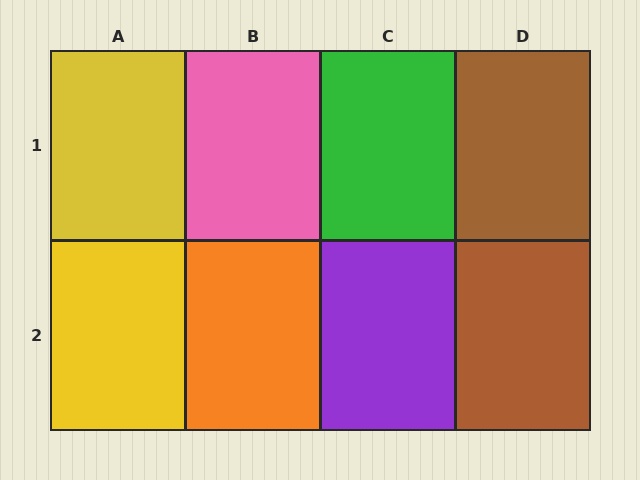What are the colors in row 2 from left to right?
Yellow, orange, purple, brown.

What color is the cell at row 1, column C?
Green.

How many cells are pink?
1 cell is pink.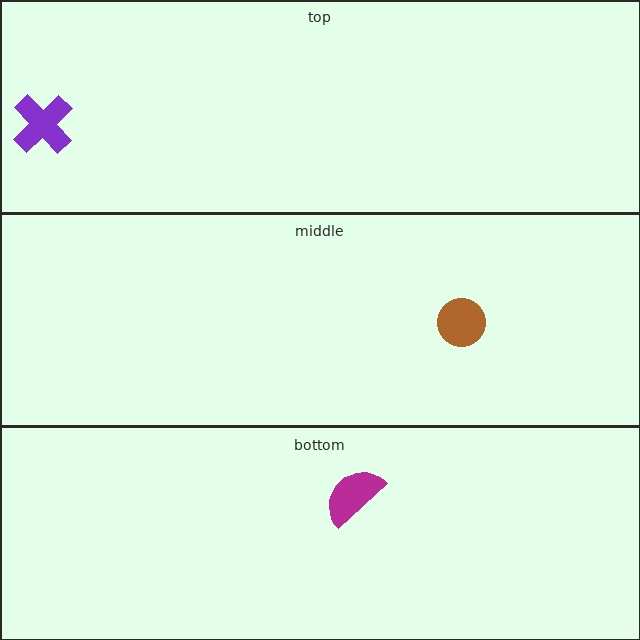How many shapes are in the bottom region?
1.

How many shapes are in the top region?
1.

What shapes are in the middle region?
The brown circle.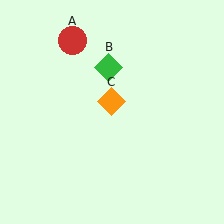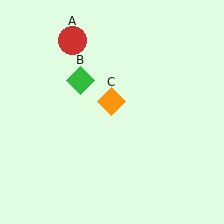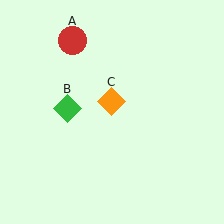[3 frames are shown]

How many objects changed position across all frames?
1 object changed position: green diamond (object B).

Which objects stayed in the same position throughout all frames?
Red circle (object A) and orange diamond (object C) remained stationary.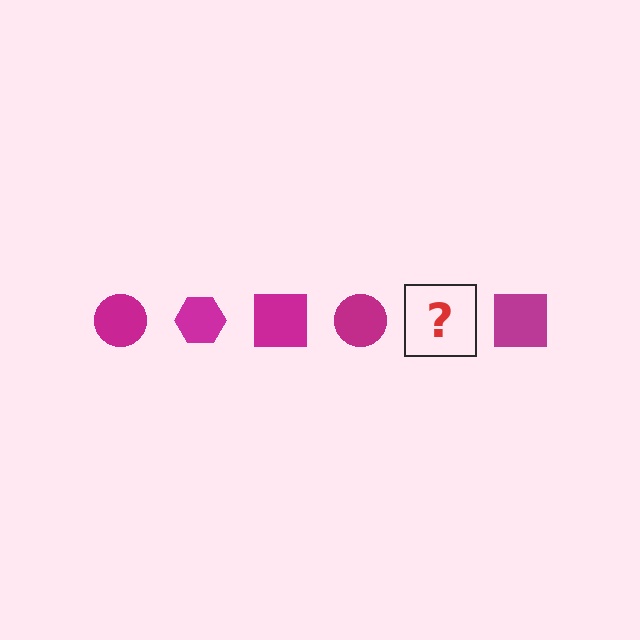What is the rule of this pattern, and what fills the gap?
The rule is that the pattern cycles through circle, hexagon, square shapes in magenta. The gap should be filled with a magenta hexagon.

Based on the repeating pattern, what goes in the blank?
The blank should be a magenta hexagon.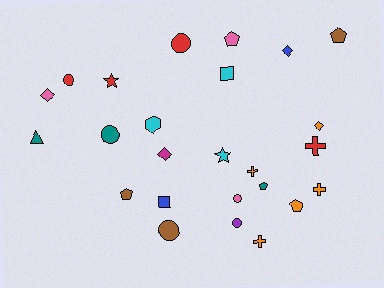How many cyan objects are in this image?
There are 3 cyan objects.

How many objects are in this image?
There are 25 objects.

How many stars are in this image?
There are 2 stars.